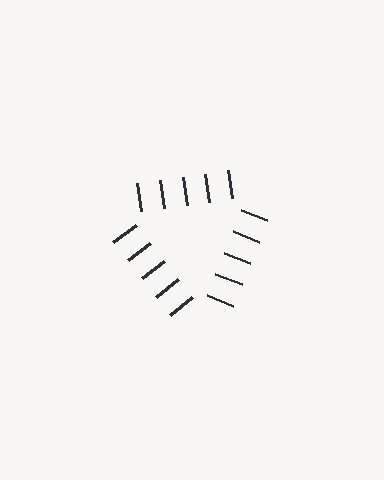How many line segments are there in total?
15 — 5 along each of the 3 edges.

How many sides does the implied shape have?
3 sides — the line-ends trace a triangle.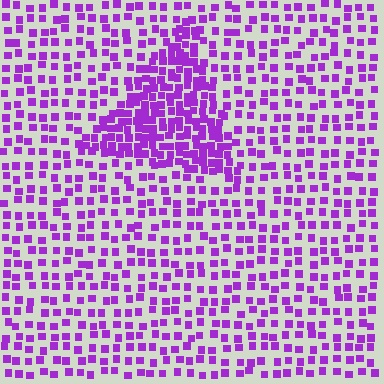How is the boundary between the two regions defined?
The boundary is defined by a change in element density (approximately 2.2x ratio). All elements are the same color, size, and shape.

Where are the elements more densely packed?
The elements are more densely packed inside the triangle boundary.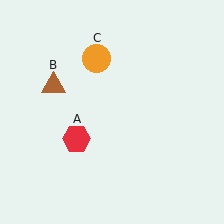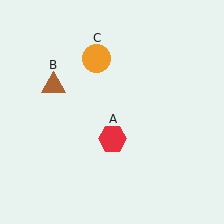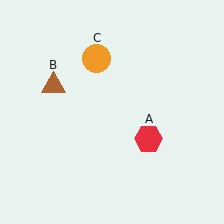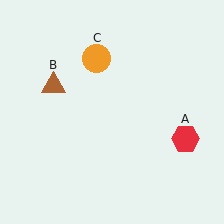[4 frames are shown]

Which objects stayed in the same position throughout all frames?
Brown triangle (object B) and orange circle (object C) remained stationary.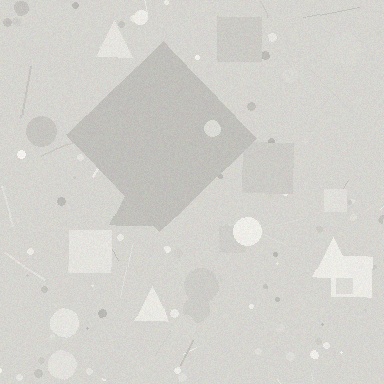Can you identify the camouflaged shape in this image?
The camouflaged shape is a diamond.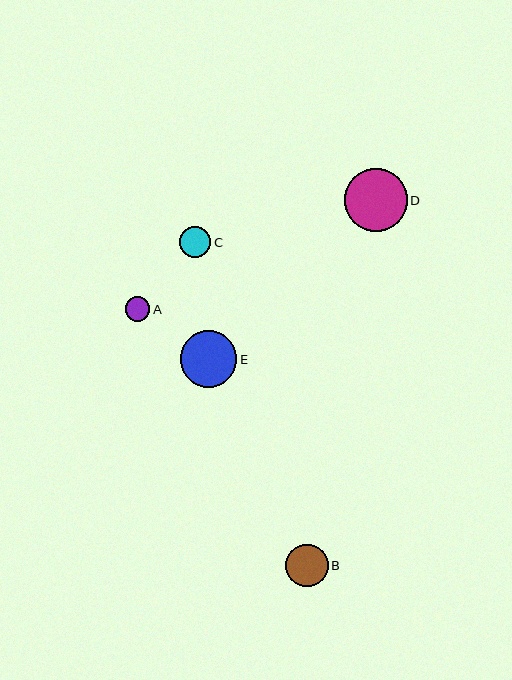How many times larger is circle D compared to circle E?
Circle D is approximately 1.1 times the size of circle E.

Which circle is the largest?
Circle D is the largest with a size of approximately 63 pixels.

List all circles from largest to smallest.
From largest to smallest: D, E, B, C, A.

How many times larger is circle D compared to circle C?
Circle D is approximately 2.0 times the size of circle C.